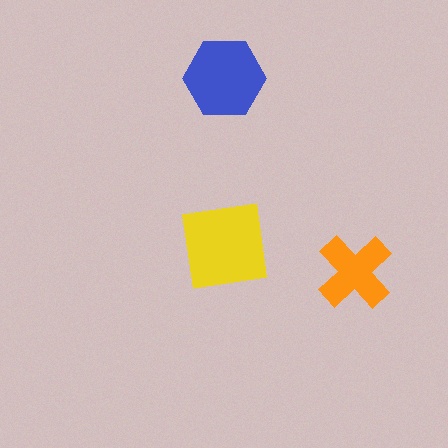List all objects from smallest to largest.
The orange cross, the blue hexagon, the yellow square.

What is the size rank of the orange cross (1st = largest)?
3rd.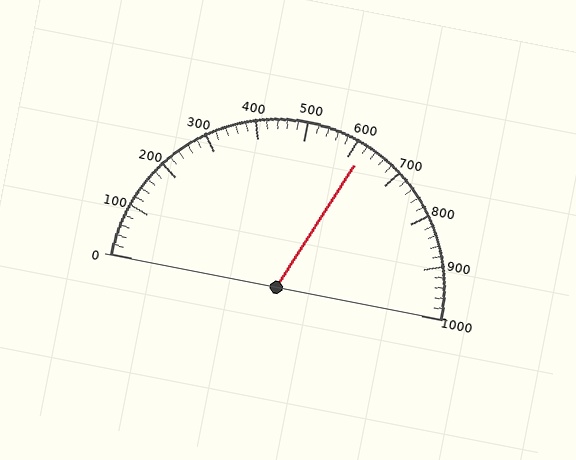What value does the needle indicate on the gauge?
The needle indicates approximately 620.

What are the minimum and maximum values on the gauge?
The gauge ranges from 0 to 1000.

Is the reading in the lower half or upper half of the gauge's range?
The reading is in the upper half of the range (0 to 1000).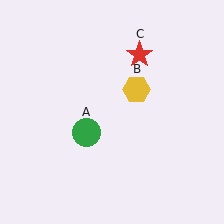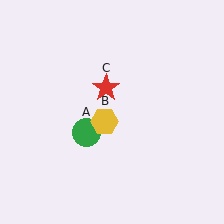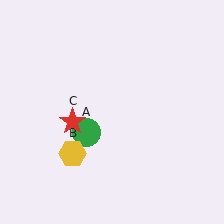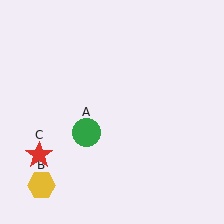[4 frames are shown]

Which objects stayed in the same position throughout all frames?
Green circle (object A) remained stationary.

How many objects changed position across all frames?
2 objects changed position: yellow hexagon (object B), red star (object C).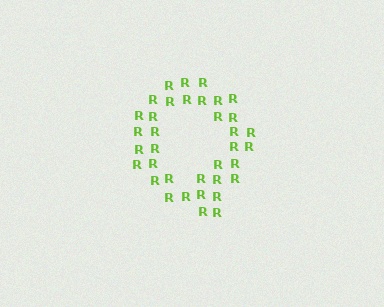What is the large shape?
The large shape is the letter Q.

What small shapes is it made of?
It is made of small letter R's.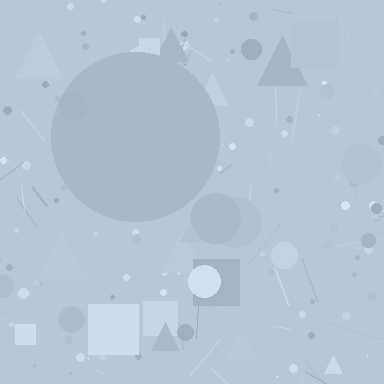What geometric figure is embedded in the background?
A circle is embedded in the background.